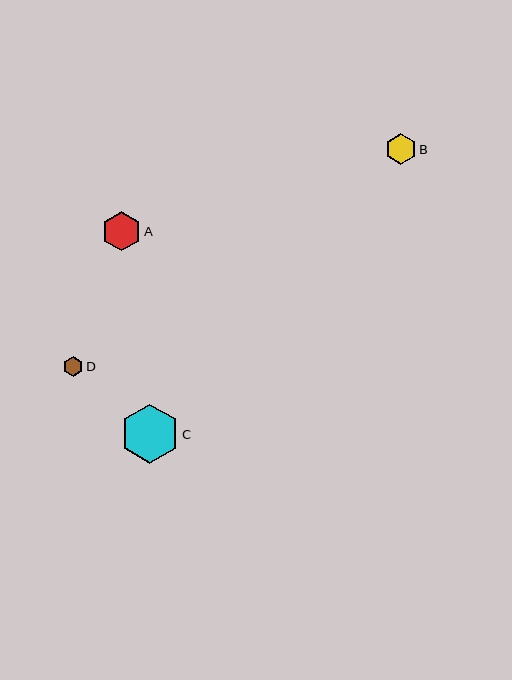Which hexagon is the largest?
Hexagon C is the largest with a size of approximately 59 pixels.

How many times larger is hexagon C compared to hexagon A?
Hexagon C is approximately 1.5 times the size of hexagon A.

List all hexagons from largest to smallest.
From largest to smallest: C, A, B, D.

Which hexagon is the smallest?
Hexagon D is the smallest with a size of approximately 20 pixels.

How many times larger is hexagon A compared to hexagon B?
Hexagon A is approximately 1.3 times the size of hexagon B.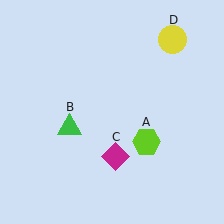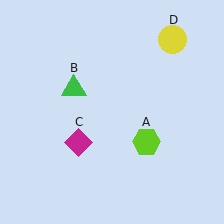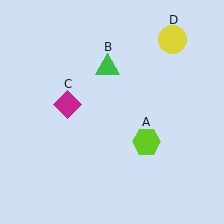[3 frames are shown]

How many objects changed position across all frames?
2 objects changed position: green triangle (object B), magenta diamond (object C).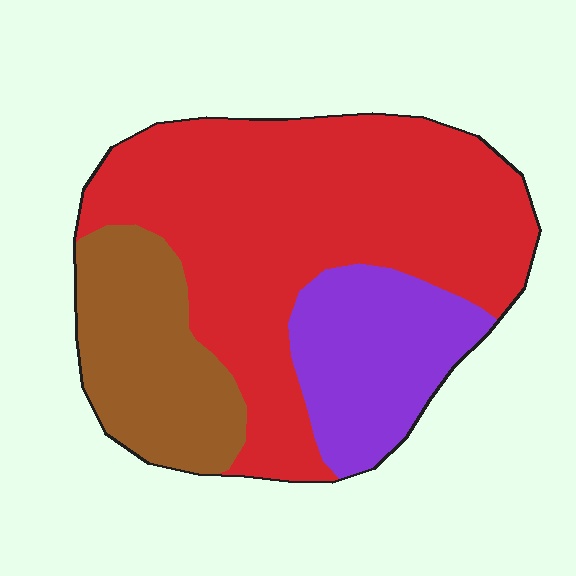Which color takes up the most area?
Red, at roughly 60%.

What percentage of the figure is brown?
Brown covers around 20% of the figure.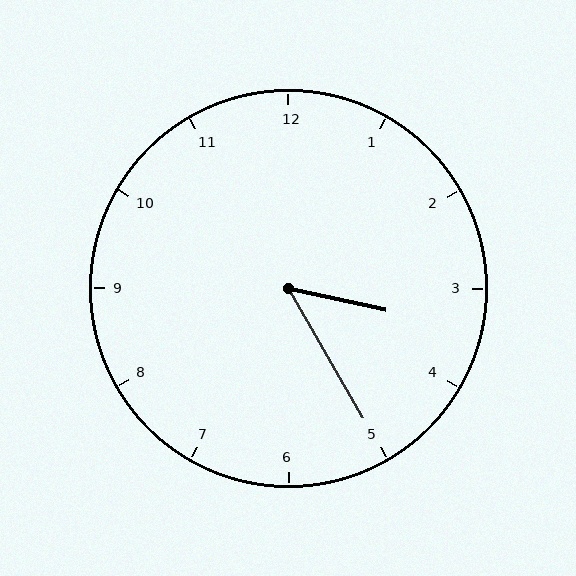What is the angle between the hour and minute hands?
Approximately 48 degrees.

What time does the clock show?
3:25.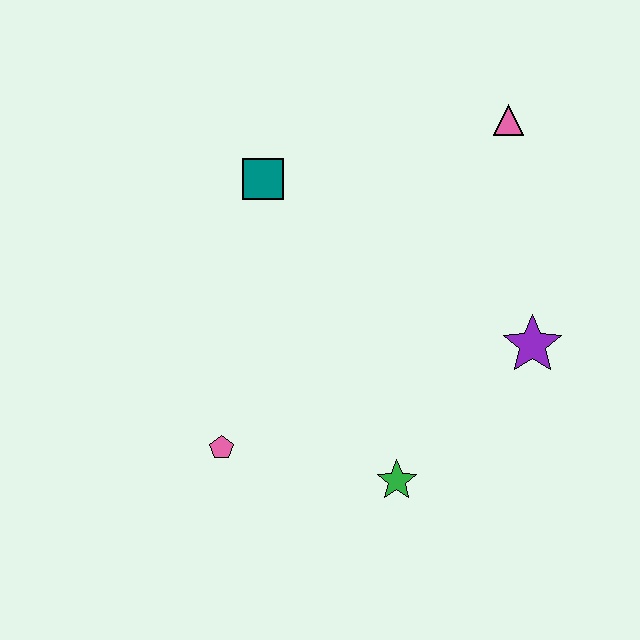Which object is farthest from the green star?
The pink triangle is farthest from the green star.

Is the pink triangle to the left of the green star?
No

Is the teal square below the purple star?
No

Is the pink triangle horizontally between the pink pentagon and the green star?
No